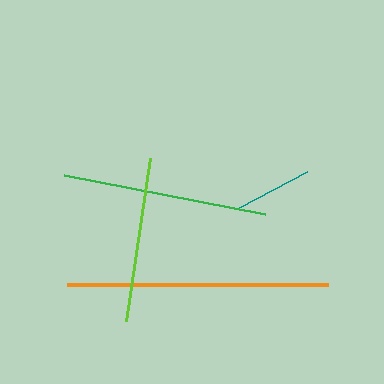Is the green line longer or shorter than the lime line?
The green line is longer than the lime line.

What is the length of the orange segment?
The orange segment is approximately 261 pixels long.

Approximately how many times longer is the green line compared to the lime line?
The green line is approximately 1.2 times the length of the lime line.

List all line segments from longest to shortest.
From longest to shortest: orange, green, lime, teal.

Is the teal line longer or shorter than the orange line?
The orange line is longer than the teal line.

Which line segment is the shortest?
The teal line is the shortest at approximately 78 pixels.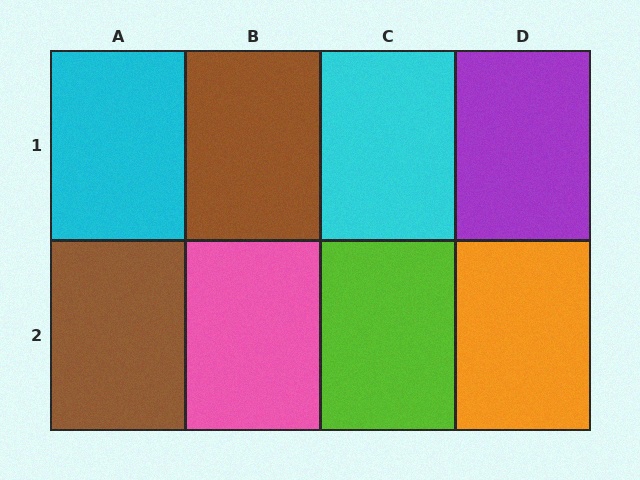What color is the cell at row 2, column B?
Pink.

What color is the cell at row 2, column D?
Orange.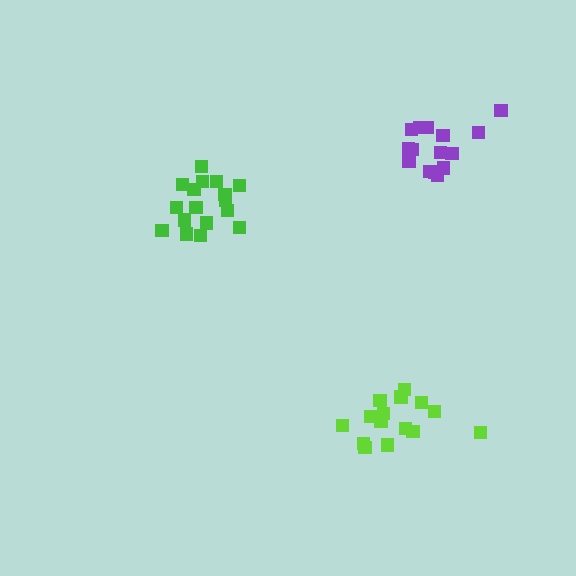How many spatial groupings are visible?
There are 3 spatial groupings.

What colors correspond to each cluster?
The clusters are colored: green, lime, purple.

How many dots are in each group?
Group 1: 17 dots, Group 2: 15 dots, Group 3: 15 dots (47 total).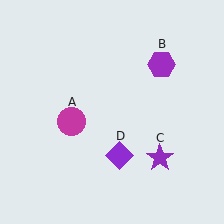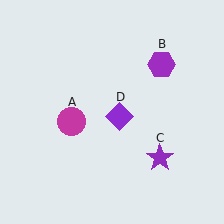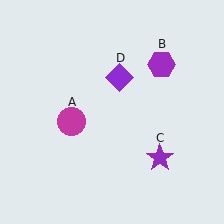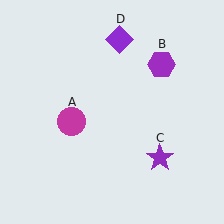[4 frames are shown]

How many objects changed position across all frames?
1 object changed position: purple diamond (object D).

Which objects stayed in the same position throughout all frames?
Magenta circle (object A) and purple hexagon (object B) and purple star (object C) remained stationary.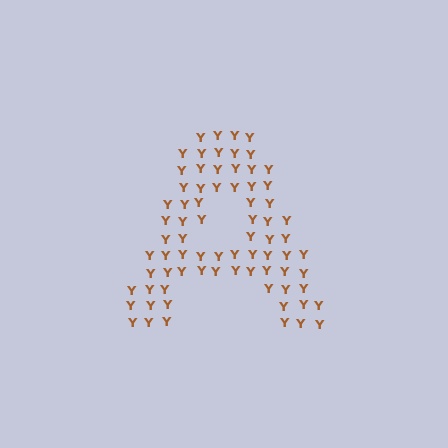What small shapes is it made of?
It is made of small letter Y's.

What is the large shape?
The large shape is the letter A.